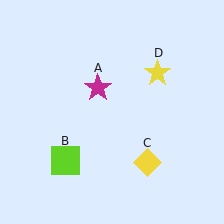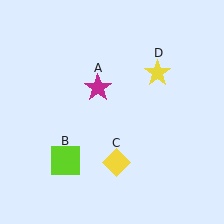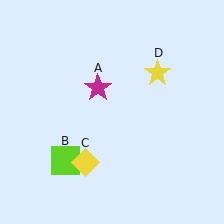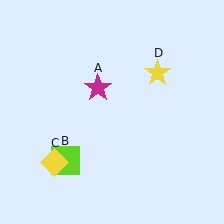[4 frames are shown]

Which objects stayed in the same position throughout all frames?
Magenta star (object A) and lime square (object B) and yellow star (object D) remained stationary.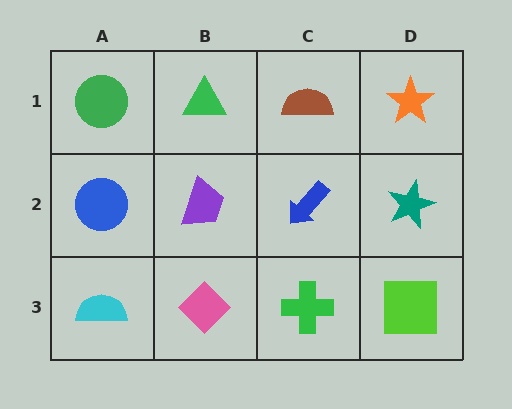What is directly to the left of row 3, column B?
A cyan semicircle.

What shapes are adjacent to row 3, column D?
A teal star (row 2, column D), a green cross (row 3, column C).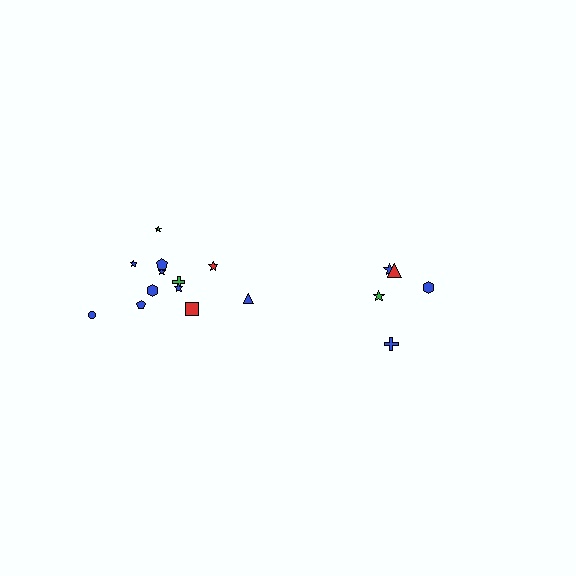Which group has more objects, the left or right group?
The left group.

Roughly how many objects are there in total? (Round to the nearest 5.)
Roughly 15 objects in total.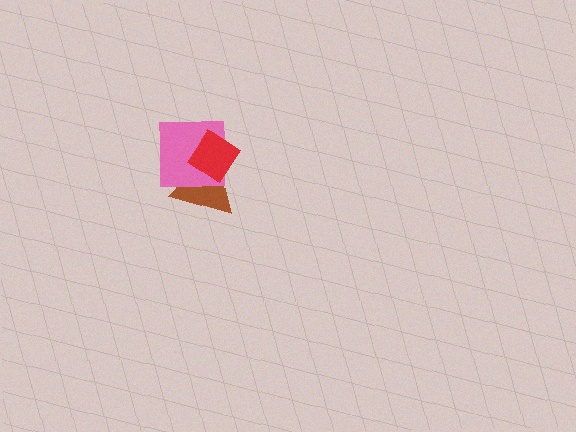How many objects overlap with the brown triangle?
2 objects overlap with the brown triangle.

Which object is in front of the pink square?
The red diamond is in front of the pink square.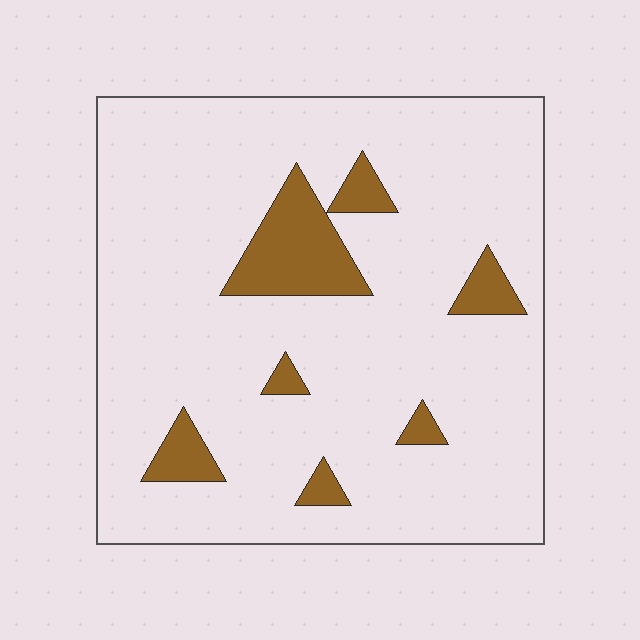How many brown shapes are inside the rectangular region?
7.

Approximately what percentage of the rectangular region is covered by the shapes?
Approximately 10%.